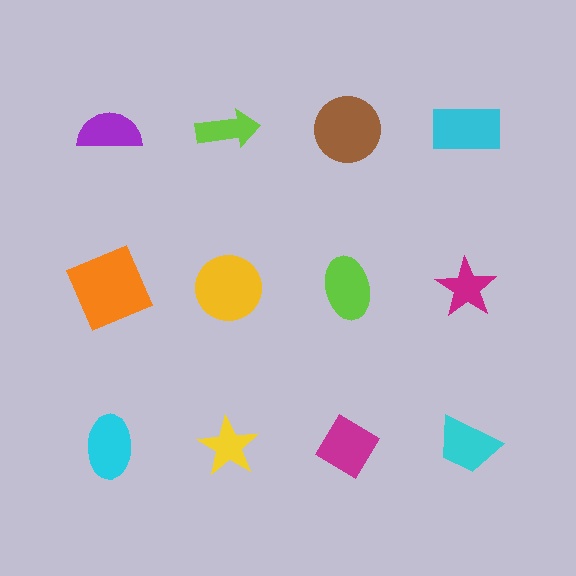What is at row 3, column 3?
A magenta diamond.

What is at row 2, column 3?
A lime ellipse.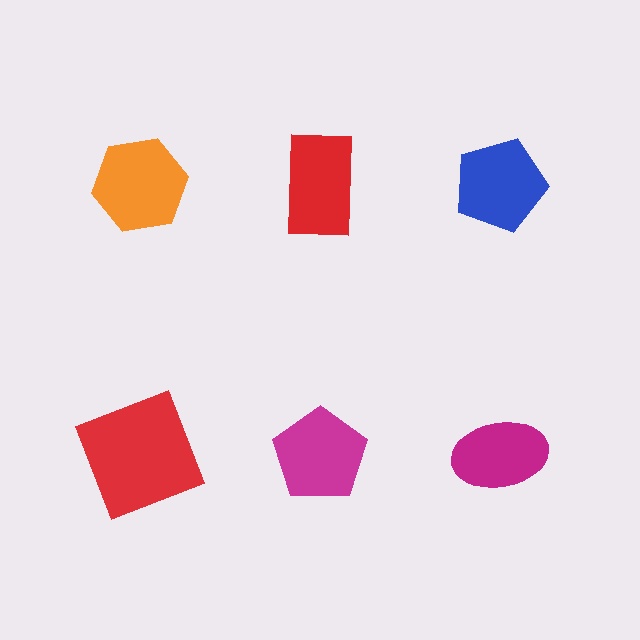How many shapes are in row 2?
3 shapes.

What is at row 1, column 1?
An orange hexagon.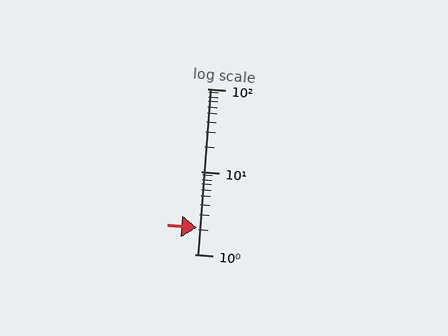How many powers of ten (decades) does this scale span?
The scale spans 2 decades, from 1 to 100.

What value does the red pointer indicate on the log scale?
The pointer indicates approximately 2.1.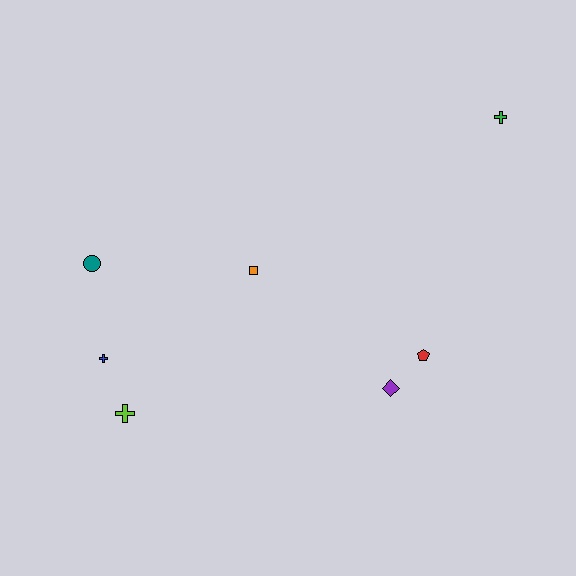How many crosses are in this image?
There are 3 crosses.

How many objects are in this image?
There are 7 objects.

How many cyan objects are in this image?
There are no cyan objects.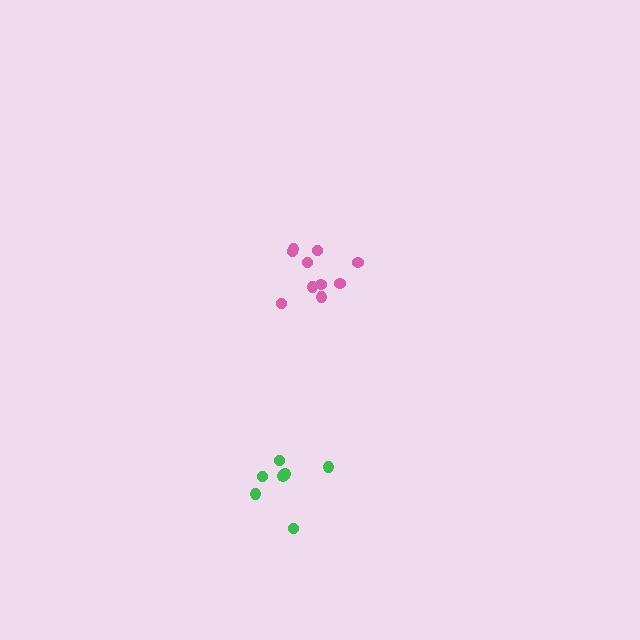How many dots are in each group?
Group 1: 10 dots, Group 2: 7 dots (17 total).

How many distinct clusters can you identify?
There are 2 distinct clusters.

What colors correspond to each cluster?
The clusters are colored: pink, green.